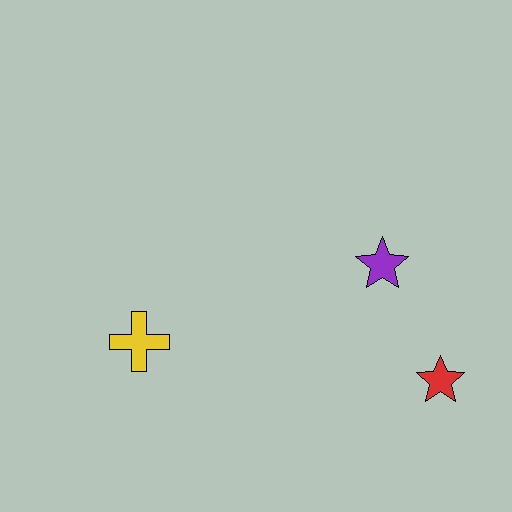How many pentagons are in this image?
There are no pentagons.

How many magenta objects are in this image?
There are no magenta objects.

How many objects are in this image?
There are 3 objects.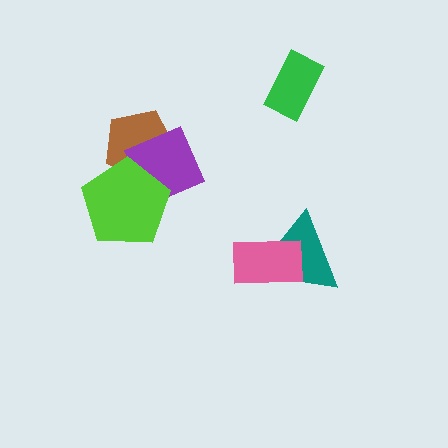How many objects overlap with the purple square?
2 objects overlap with the purple square.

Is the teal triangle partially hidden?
Yes, it is partially covered by another shape.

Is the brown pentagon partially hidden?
Yes, it is partially covered by another shape.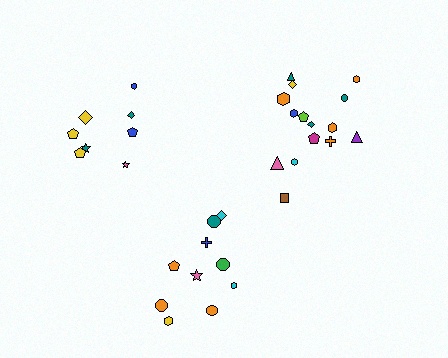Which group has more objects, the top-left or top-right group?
The top-right group.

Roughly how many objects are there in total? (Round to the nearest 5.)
Roughly 35 objects in total.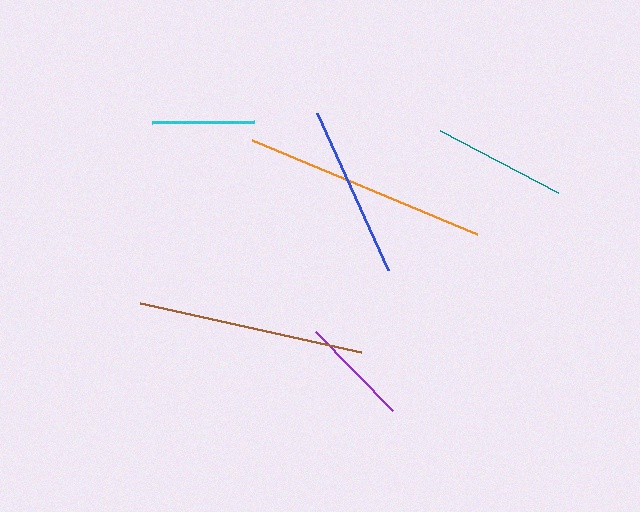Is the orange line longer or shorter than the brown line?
The orange line is longer than the brown line.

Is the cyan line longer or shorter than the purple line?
The purple line is longer than the cyan line.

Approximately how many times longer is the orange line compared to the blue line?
The orange line is approximately 1.4 times the length of the blue line.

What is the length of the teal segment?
The teal segment is approximately 134 pixels long.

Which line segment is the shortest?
The cyan line is the shortest at approximately 103 pixels.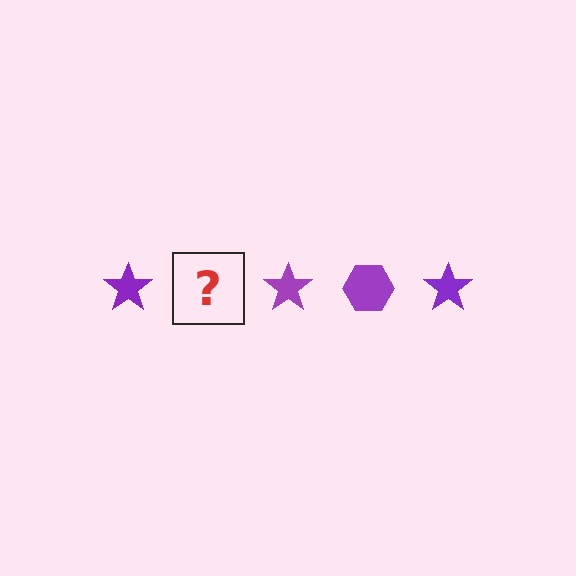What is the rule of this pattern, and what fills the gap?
The rule is that the pattern cycles through star, hexagon shapes in purple. The gap should be filled with a purple hexagon.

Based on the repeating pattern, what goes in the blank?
The blank should be a purple hexagon.